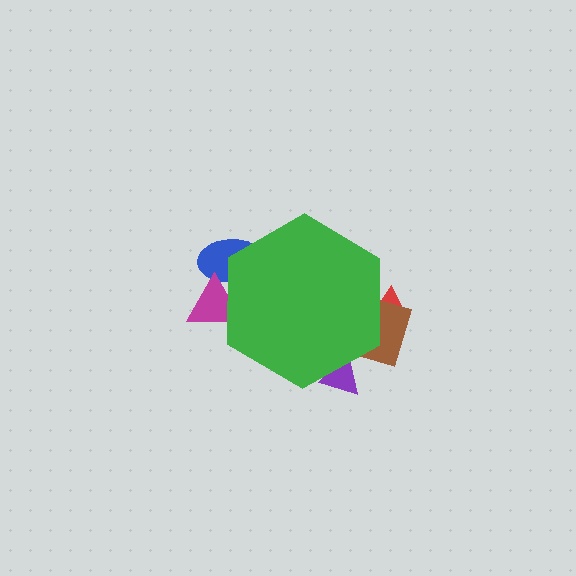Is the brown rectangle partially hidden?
Yes, the brown rectangle is partially hidden behind the green hexagon.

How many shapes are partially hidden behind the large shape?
5 shapes are partially hidden.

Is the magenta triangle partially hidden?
Yes, the magenta triangle is partially hidden behind the green hexagon.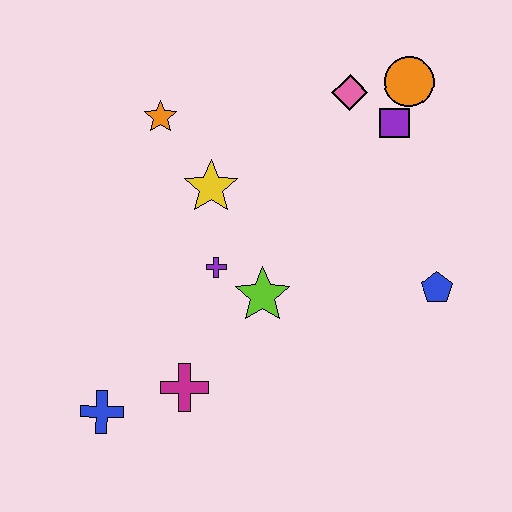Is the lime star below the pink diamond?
Yes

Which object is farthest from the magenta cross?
The orange circle is farthest from the magenta cross.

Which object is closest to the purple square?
The orange circle is closest to the purple square.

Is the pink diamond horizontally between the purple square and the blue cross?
Yes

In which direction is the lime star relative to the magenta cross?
The lime star is above the magenta cross.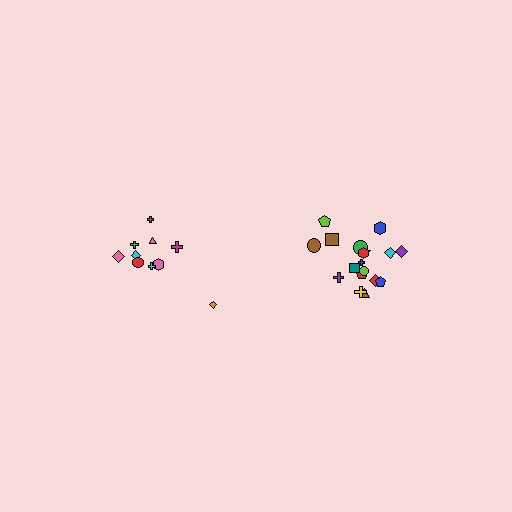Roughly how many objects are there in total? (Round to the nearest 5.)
Roughly 30 objects in total.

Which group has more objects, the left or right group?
The right group.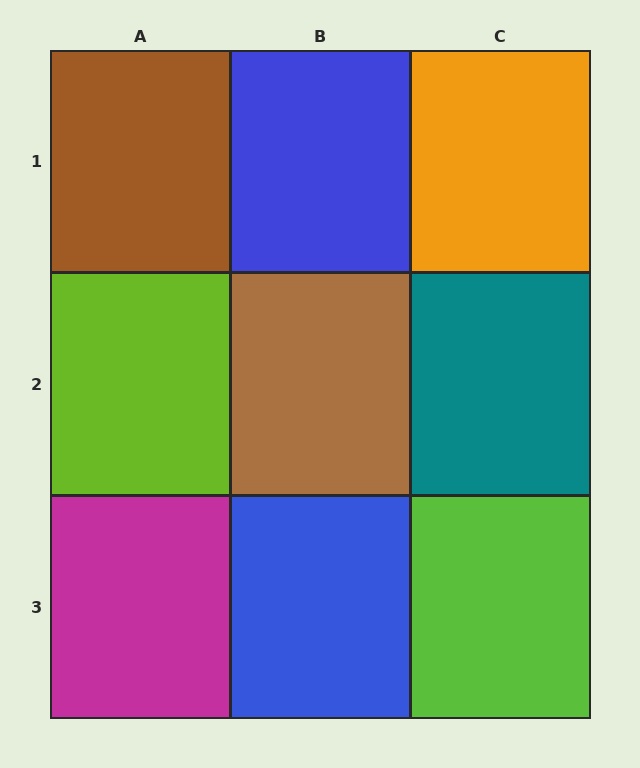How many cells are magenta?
1 cell is magenta.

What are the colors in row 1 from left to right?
Brown, blue, orange.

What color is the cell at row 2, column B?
Brown.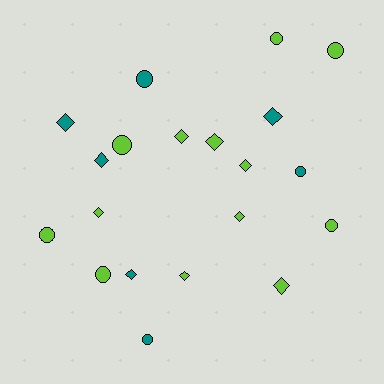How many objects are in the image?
There are 20 objects.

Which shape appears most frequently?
Diamond, with 11 objects.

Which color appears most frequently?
Lime, with 13 objects.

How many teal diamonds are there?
There are 4 teal diamonds.